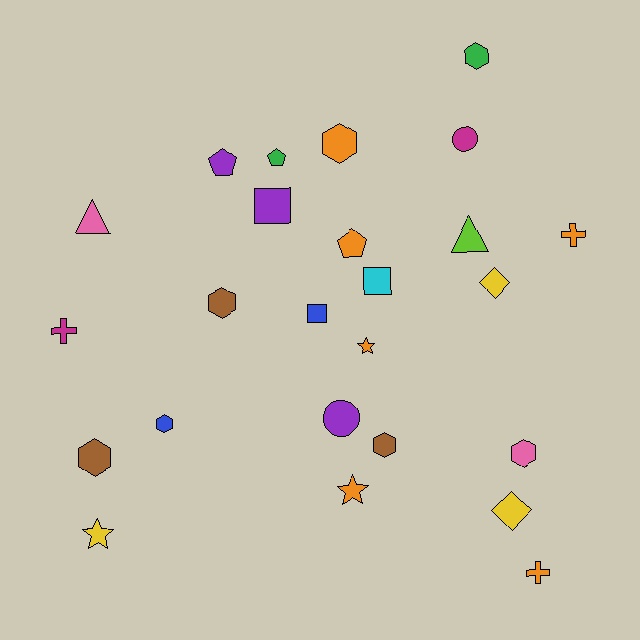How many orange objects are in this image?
There are 6 orange objects.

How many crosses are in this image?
There are 3 crosses.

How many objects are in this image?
There are 25 objects.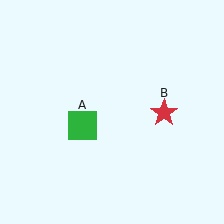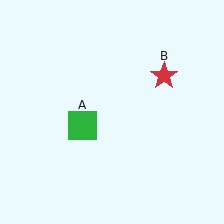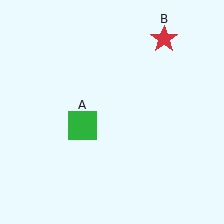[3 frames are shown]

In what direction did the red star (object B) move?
The red star (object B) moved up.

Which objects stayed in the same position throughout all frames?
Green square (object A) remained stationary.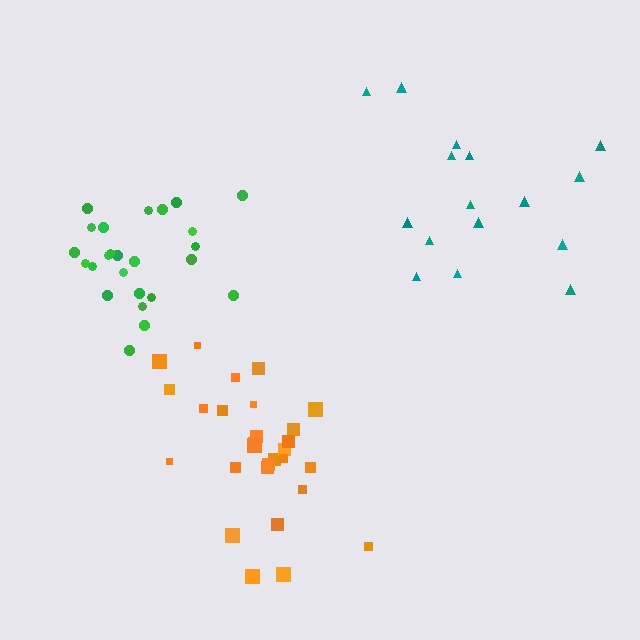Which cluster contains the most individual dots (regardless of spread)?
Orange (28).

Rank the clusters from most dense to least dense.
green, orange, teal.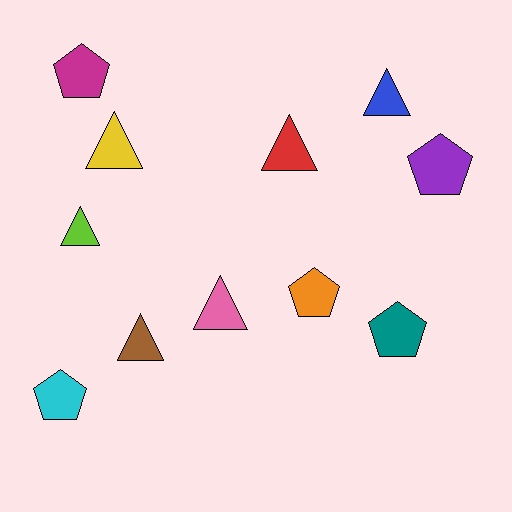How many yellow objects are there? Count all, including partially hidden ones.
There is 1 yellow object.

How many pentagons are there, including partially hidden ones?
There are 5 pentagons.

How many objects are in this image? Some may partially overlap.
There are 11 objects.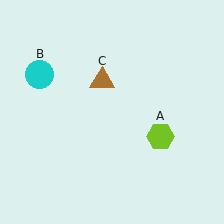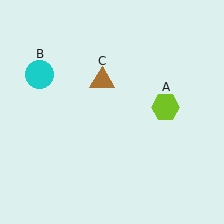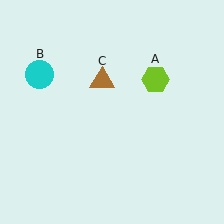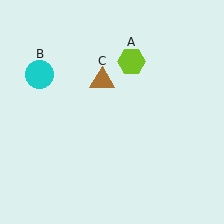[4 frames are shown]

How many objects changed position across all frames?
1 object changed position: lime hexagon (object A).